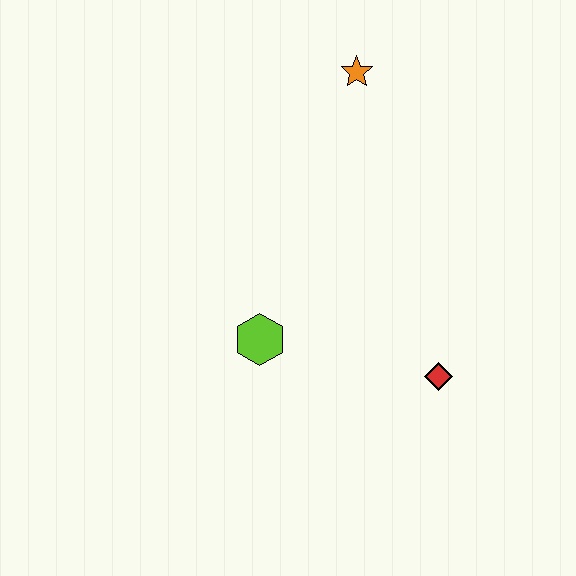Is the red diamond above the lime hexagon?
No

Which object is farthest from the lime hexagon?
The orange star is farthest from the lime hexagon.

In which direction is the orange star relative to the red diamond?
The orange star is above the red diamond.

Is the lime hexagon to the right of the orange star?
No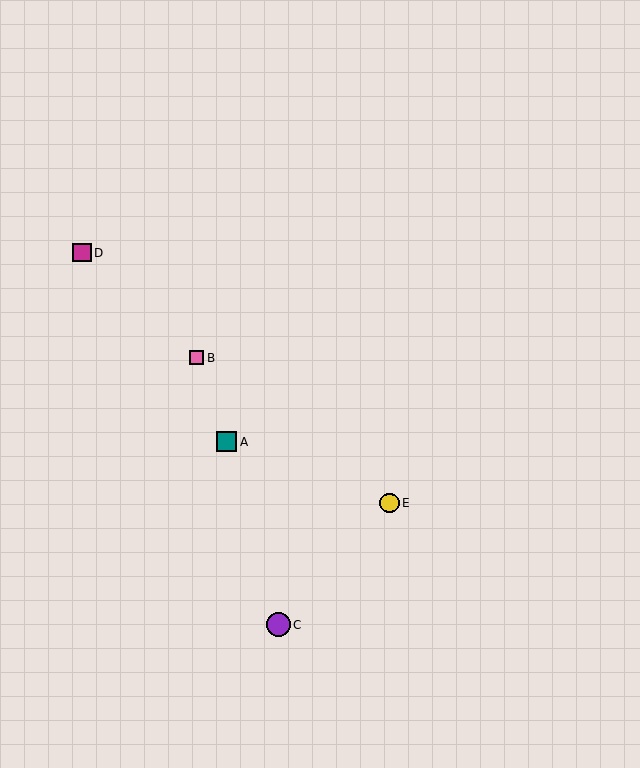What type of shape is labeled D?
Shape D is a magenta square.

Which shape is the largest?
The purple circle (labeled C) is the largest.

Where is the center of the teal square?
The center of the teal square is at (227, 442).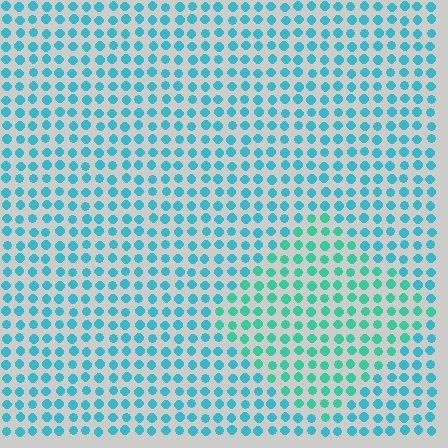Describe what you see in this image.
The image is filled with small cyan elements in a uniform arrangement. A diamond-shaped region is visible where the elements are tinted to a slightly different hue, forming a subtle color boundary.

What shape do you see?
I see a diamond.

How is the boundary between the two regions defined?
The boundary is defined purely by a slight shift in hue (about 27 degrees). Spacing, size, and orientation are identical on both sides.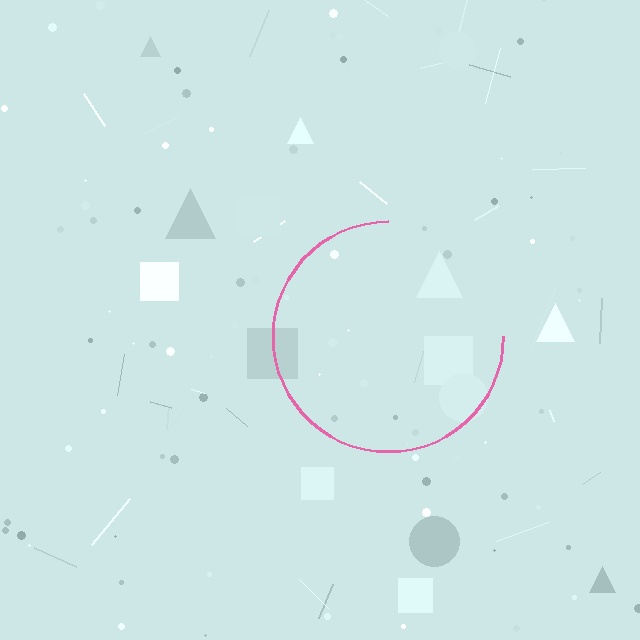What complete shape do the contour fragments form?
The contour fragments form a circle.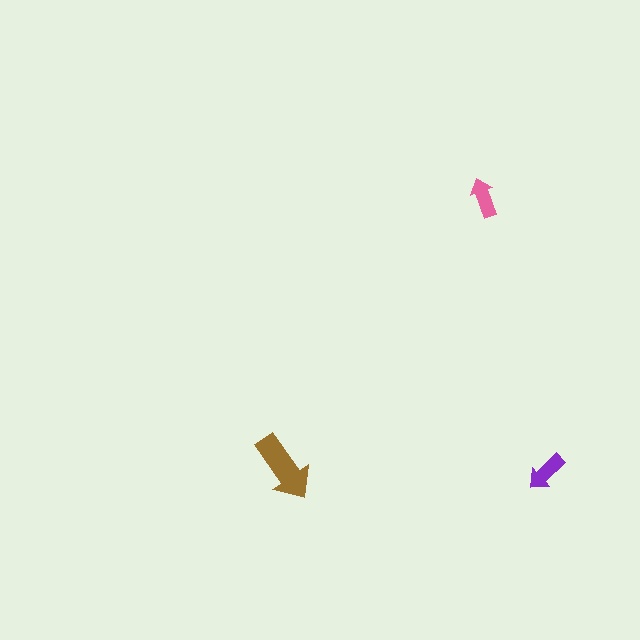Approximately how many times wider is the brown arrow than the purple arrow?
About 1.5 times wider.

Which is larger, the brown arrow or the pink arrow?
The brown one.